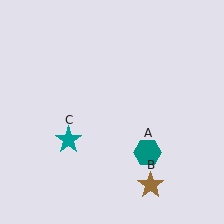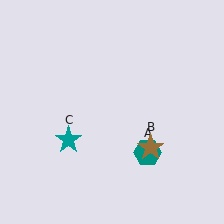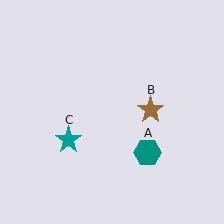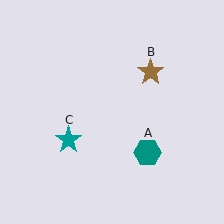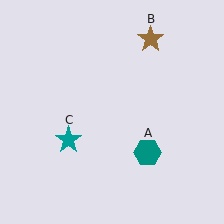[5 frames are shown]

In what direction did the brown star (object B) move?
The brown star (object B) moved up.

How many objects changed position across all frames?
1 object changed position: brown star (object B).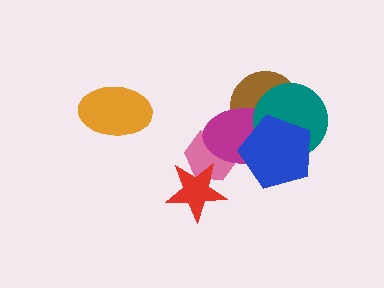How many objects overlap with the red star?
1 object overlaps with the red star.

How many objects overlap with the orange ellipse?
0 objects overlap with the orange ellipse.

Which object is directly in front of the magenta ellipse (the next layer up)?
The teal circle is directly in front of the magenta ellipse.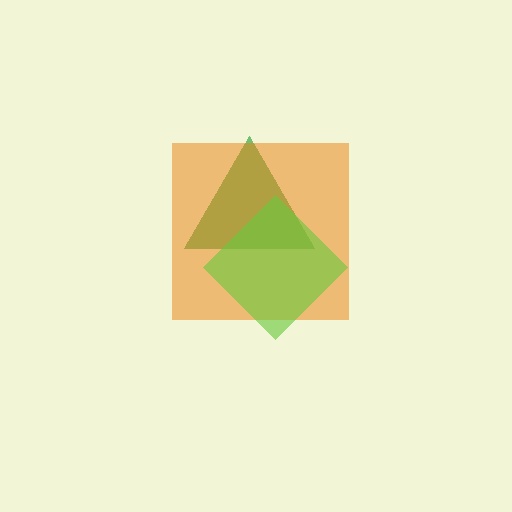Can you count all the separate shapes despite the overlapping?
Yes, there are 3 separate shapes.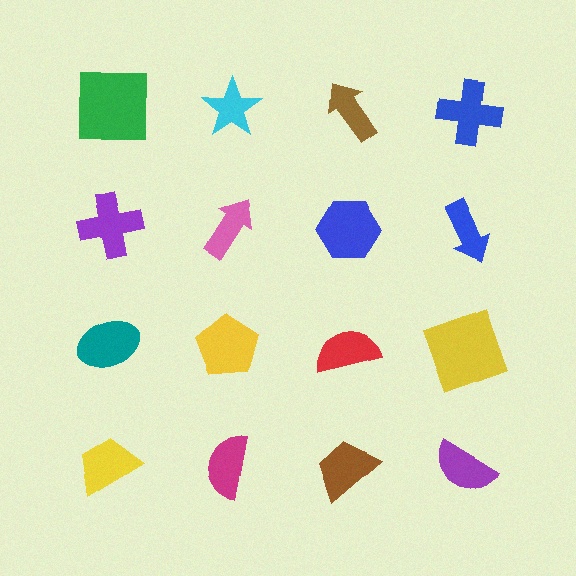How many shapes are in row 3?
4 shapes.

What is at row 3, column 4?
A yellow square.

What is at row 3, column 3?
A red semicircle.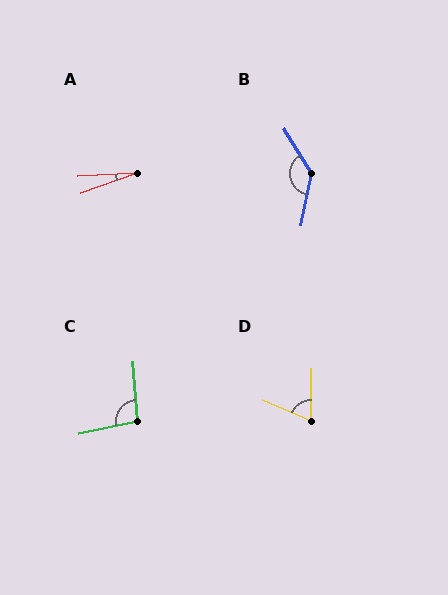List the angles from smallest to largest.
A (17°), D (68°), C (97°), B (137°).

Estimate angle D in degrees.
Approximately 68 degrees.